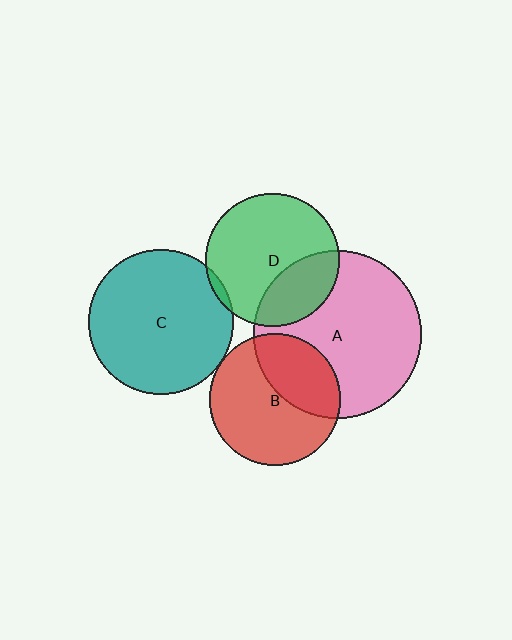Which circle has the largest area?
Circle A (pink).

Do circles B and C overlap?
Yes.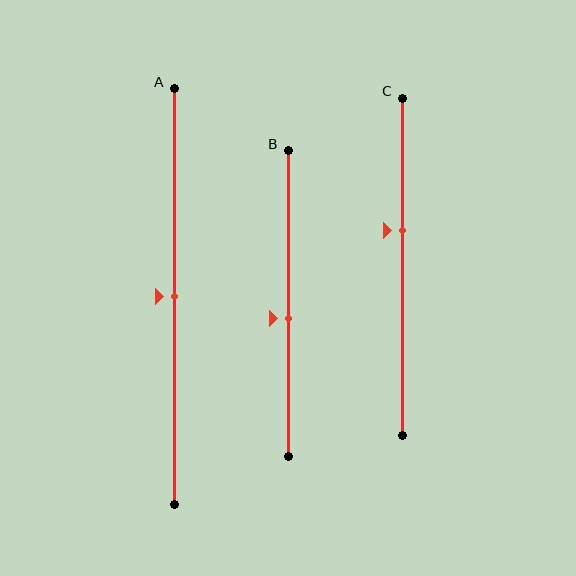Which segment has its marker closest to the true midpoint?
Segment A has its marker closest to the true midpoint.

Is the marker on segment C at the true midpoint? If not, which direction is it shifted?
No, the marker on segment C is shifted upward by about 11% of the segment length.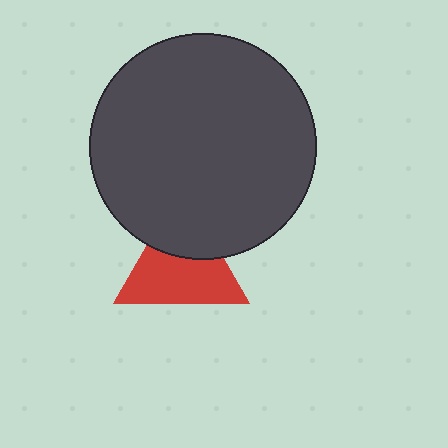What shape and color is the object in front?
The object in front is a dark gray circle.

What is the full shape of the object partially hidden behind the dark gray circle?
The partially hidden object is a red triangle.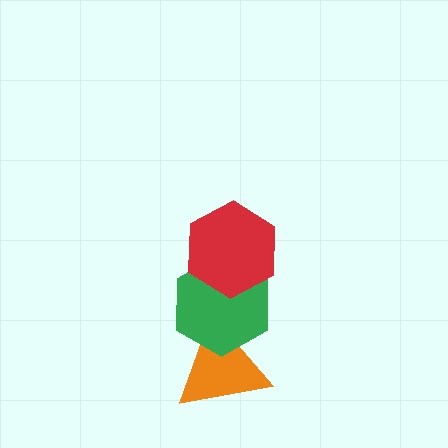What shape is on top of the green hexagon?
The red hexagon is on top of the green hexagon.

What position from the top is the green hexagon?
The green hexagon is 2nd from the top.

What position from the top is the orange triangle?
The orange triangle is 3rd from the top.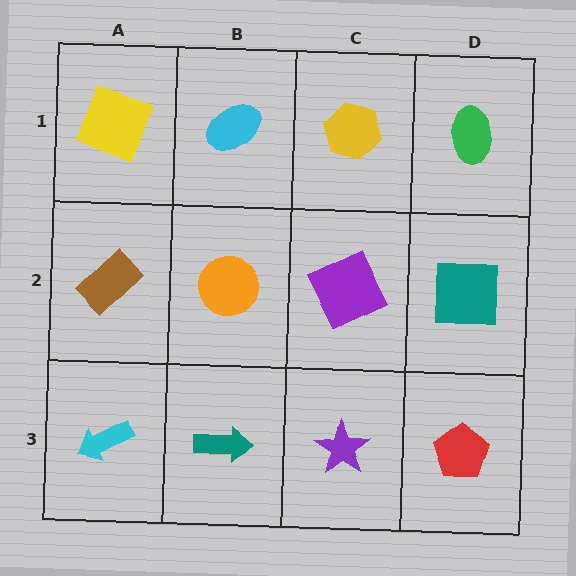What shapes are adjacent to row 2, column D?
A green ellipse (row 1, column D), a red pentagon (row 3, column D), a purple square (row 2, column C).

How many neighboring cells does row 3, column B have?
3.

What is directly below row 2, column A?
A cyan arrow.